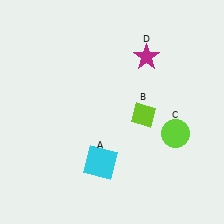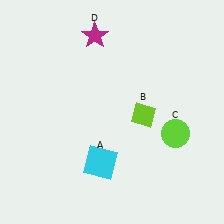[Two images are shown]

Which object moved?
The magenta star (D) moved left.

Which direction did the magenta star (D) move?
The magenta star (D) moved left.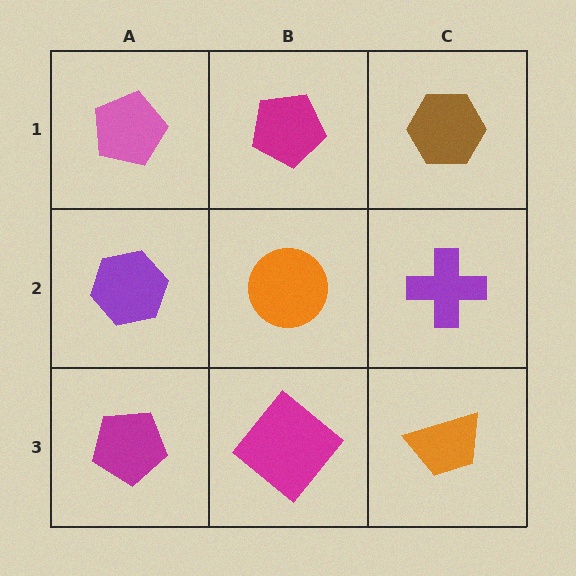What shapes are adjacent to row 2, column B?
A magenta pentagon (row 1, column B), a magenta diamond (row 3, column B), a purple hexagon (row 2, column A), a purple cross (row 2, column C).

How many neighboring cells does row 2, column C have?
3.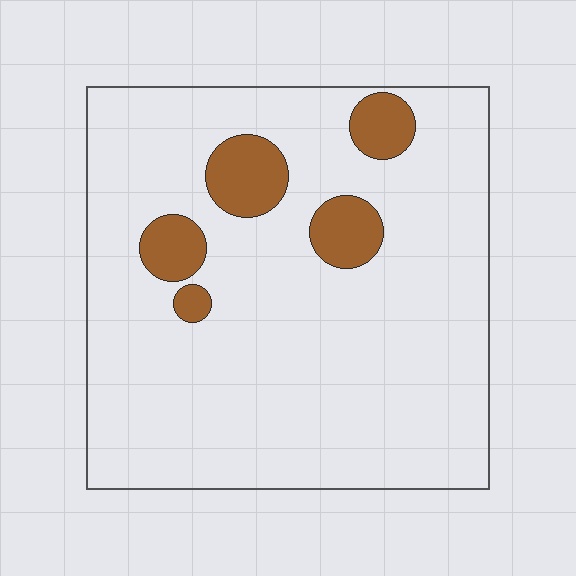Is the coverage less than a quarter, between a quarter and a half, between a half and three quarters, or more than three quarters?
Less than a quarter.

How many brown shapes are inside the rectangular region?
5.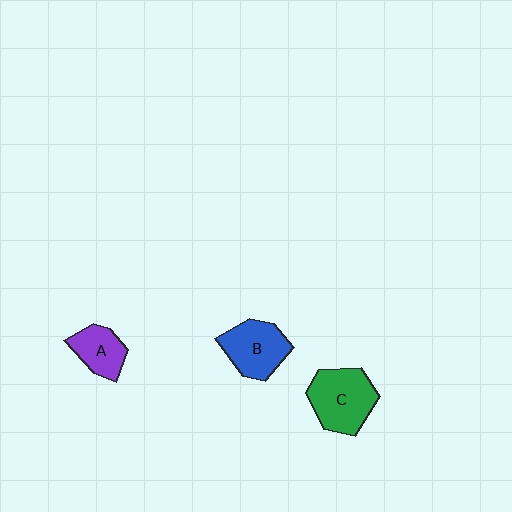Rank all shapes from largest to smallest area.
From largest to smallest: C (green), B (blue), A (purple).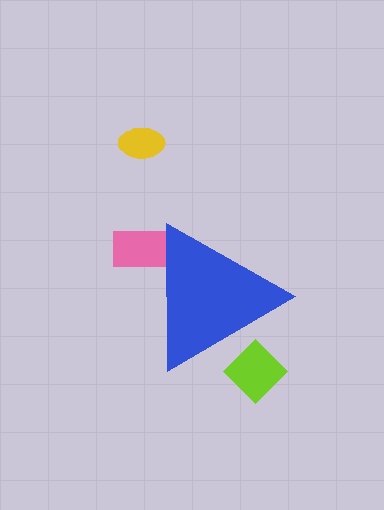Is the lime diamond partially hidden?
Yes, the lime diamond is partially hidden behind the blue triangle.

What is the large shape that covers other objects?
A blue triangle.